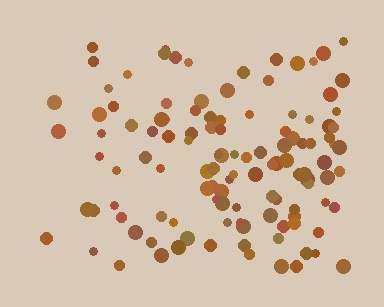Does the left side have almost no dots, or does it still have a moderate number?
Still a moderate number, just noticeably fewer than the right.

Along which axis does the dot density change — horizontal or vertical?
Horizontal.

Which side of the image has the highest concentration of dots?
The right.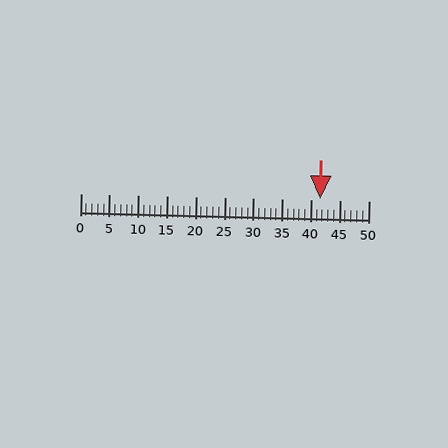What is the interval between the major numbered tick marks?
The major tick marks are spaced 5 units apart.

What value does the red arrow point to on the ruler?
The red arrow points to approximately 42.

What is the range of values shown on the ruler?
The ruler shows values from 0 to 50.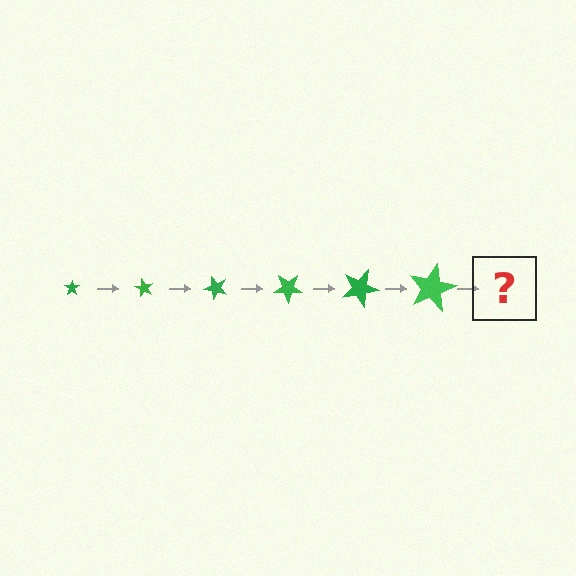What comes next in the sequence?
The next element should be a star, larger than the previous one and rotated 360 degrees from the start.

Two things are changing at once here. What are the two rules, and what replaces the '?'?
The two rules are that the star grows larger each step and it rotates 60 degrees each step. The '?' should be a star, larger than the previous one and rotated 360 degrees from the start.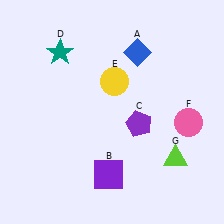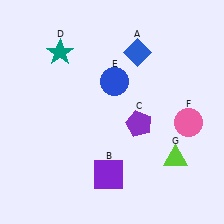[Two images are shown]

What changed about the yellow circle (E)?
In Image 1, E is yellow. In Image 2, it changed to blue.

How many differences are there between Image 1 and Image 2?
There is 1 difference between the two images.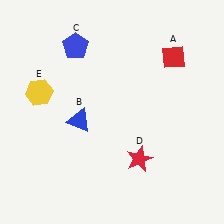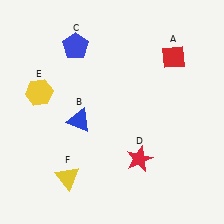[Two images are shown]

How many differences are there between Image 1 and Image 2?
There is 1 difference between the two images.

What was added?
A yellow triangle (F) was added in Image 2.